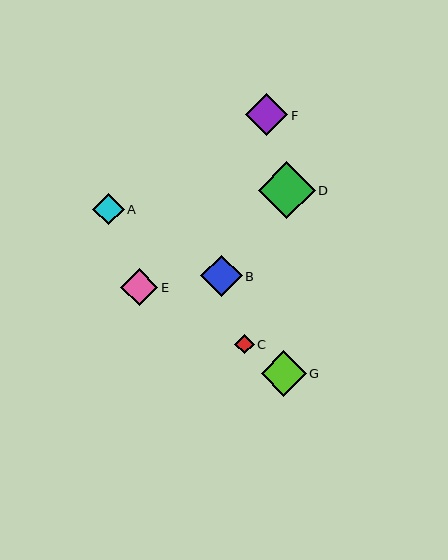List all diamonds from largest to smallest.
From largest to smallest: D, G, F, B, E, A, C.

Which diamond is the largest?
Diamond D is the largest with a size of approximately 57 pixels.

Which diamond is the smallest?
Diamond C is the smallest with a size of approximately 19 pixels.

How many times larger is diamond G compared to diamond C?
Diamond G is approximately 2.4 times the size of diamond C.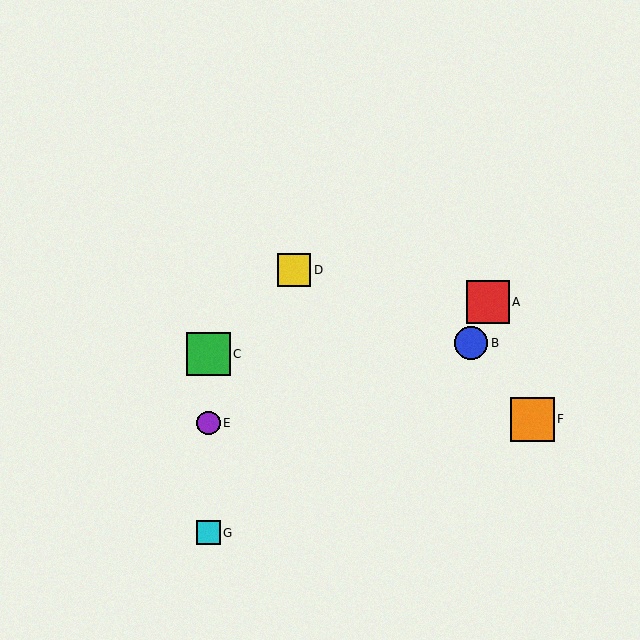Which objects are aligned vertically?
Objects C, E, G are aligned vertically.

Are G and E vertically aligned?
Yes, both are at x≈208.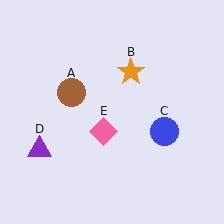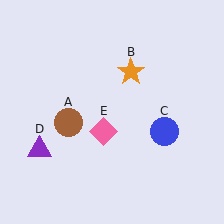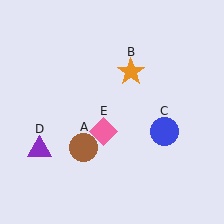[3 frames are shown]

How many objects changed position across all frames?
1 object changed position: brown circle (object A).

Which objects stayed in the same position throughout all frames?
Orange star (object B) and blue circle (object C) and purple triangle (object D) and pink diamond (object E) remained stationary.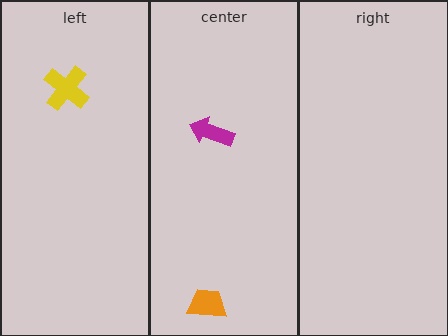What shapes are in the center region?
The magenta arrow, the orange trapezoid.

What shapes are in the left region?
The yellow cross.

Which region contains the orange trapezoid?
The center region.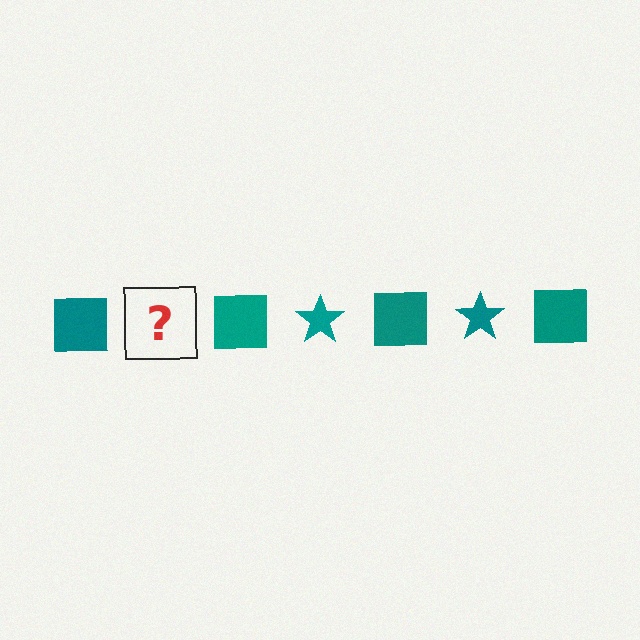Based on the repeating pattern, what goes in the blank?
The blank should be a teal star.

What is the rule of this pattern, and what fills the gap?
The rule is that the pattern cycles through square, star shapes in teal. The gap should be filled with a teal star.